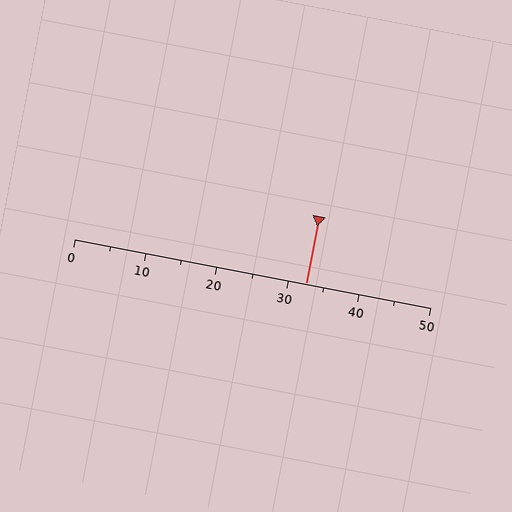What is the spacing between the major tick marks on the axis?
The major ticks are spaced 10 apart.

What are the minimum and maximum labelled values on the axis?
The axis runs from 0 to 50.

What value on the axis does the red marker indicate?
The marker indicates approximately 32.5.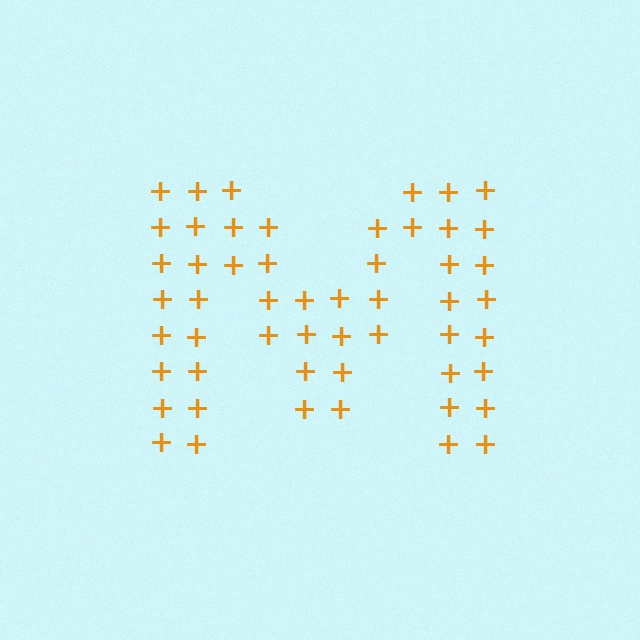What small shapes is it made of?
It is made of small plus signs.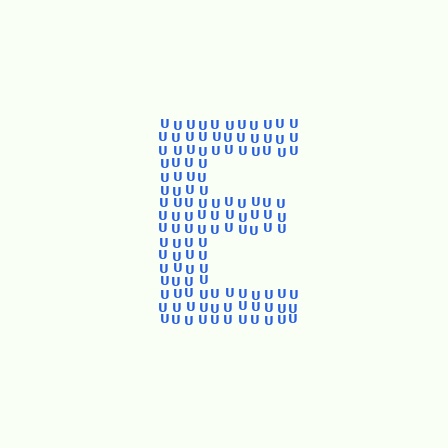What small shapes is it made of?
It is made of small letter U's.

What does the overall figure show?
The overall figure shows the letter E.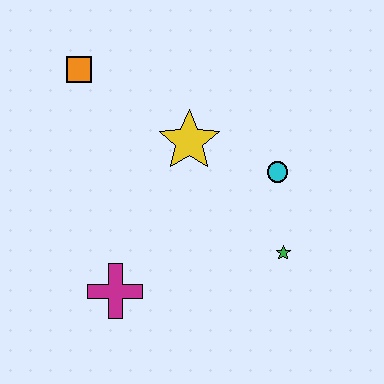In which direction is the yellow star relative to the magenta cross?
The yellow star is above the magenta cross.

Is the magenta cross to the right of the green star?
No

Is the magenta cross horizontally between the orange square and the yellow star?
Yes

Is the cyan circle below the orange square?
Yes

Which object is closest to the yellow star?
The cyan circle is closest to the yellow star.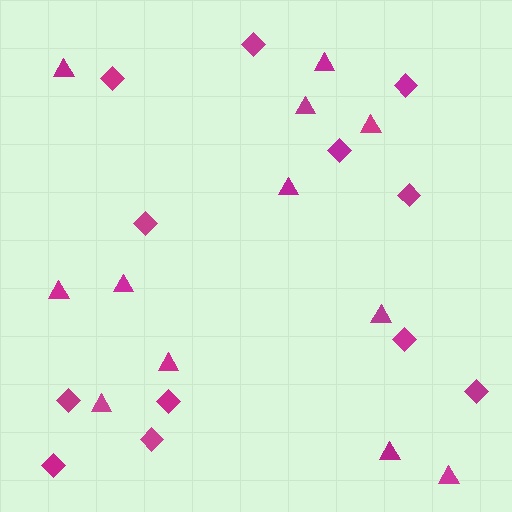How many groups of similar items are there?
There are 2 groups: one group of diamonds (12) and one group of triangles (12).